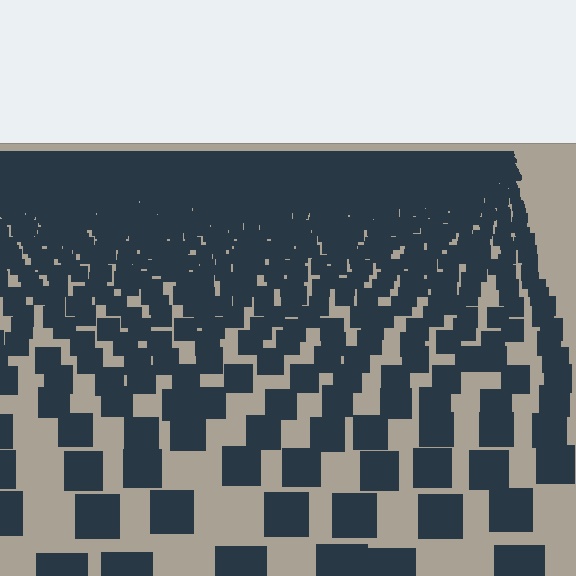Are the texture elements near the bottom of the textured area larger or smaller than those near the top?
Larger. Near the bottom, elements are closer to the viewer and appear at a bigger on-screen size.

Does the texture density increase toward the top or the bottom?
Density increases toward the top.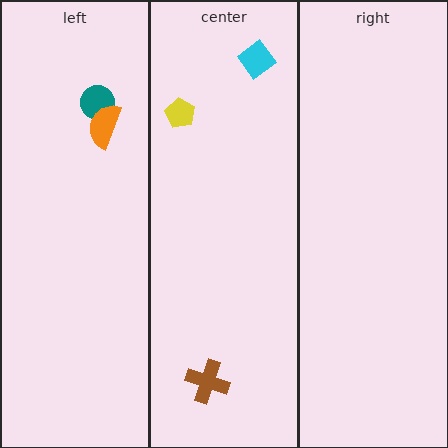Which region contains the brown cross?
The center region.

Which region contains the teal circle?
The left region.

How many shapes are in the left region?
2.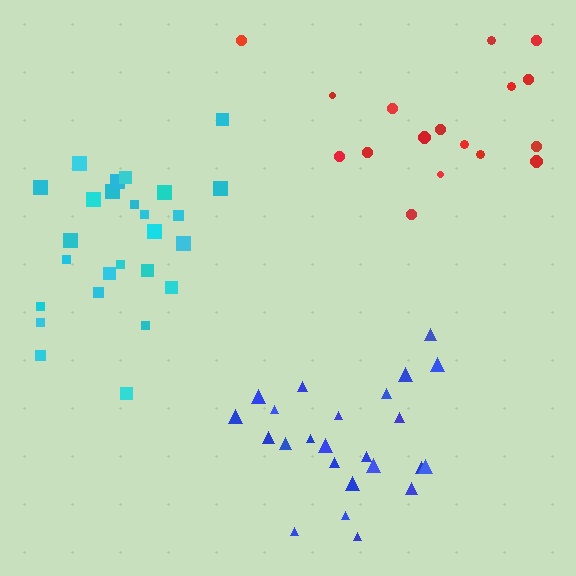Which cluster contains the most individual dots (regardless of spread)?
Cyan (26).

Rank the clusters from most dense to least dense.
blue, cyan, red.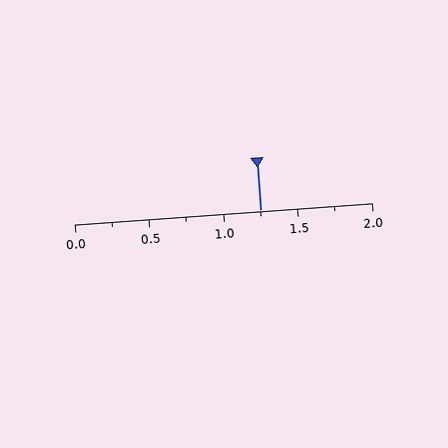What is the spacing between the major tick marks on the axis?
The major ticks are spaced 0.5 apart.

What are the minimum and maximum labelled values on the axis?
The axis runs from 0.0 to 2.0.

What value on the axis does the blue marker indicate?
The marker indicates approximately 1.25.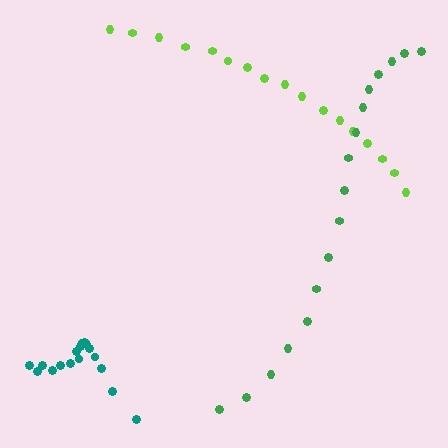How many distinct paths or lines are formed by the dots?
There are 3 distinct paths.